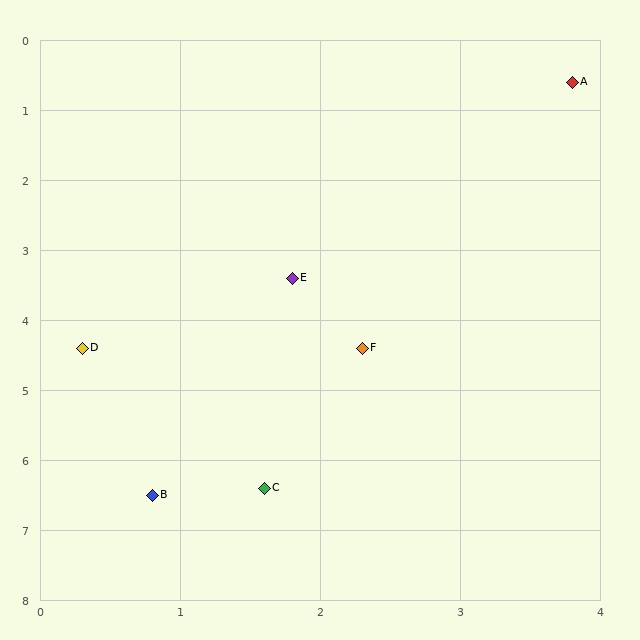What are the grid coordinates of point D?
Point D is at approximately (0.3, 4.4).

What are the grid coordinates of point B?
Point B is at approximately (0.8, 6.5).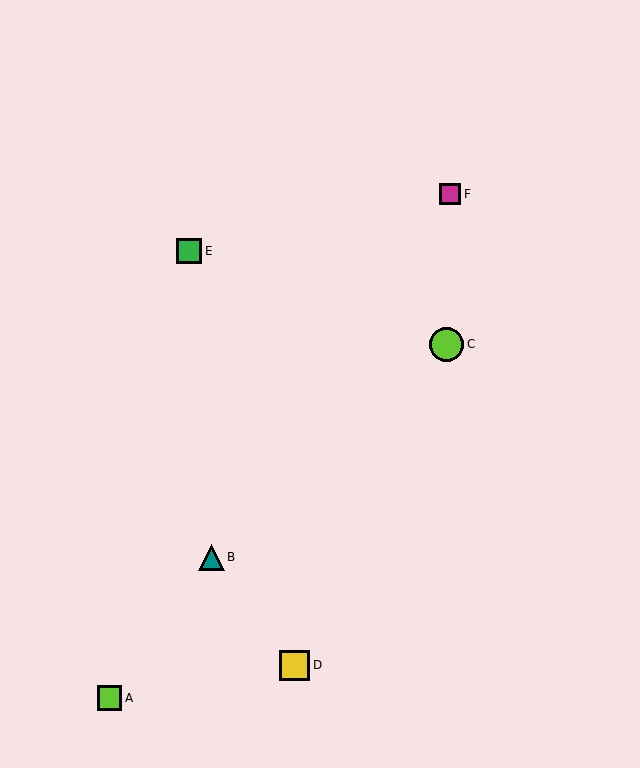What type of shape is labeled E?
Shape E is a green square.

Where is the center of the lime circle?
The center of the lime circle is at (447, 344).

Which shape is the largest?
The lime circle (labeled C) is the largest.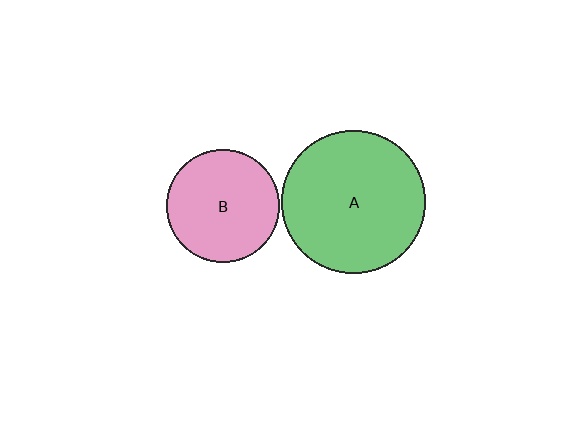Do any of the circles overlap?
No, none of the circles overlap.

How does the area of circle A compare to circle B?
Approximately 1.6 times.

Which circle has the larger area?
Circle A (green).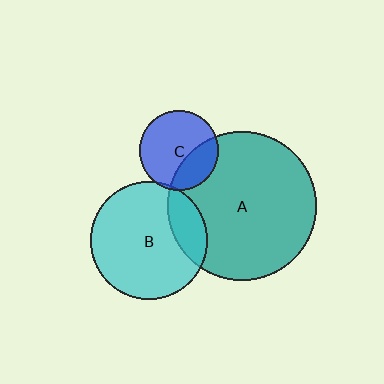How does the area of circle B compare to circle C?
Approximately 2.2 times.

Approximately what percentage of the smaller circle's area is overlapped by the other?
Approximately 30%.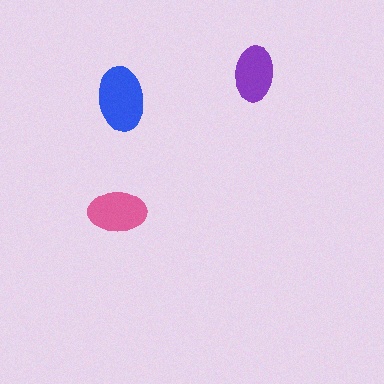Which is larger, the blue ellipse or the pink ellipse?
The blue one.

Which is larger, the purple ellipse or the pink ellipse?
The pink one.